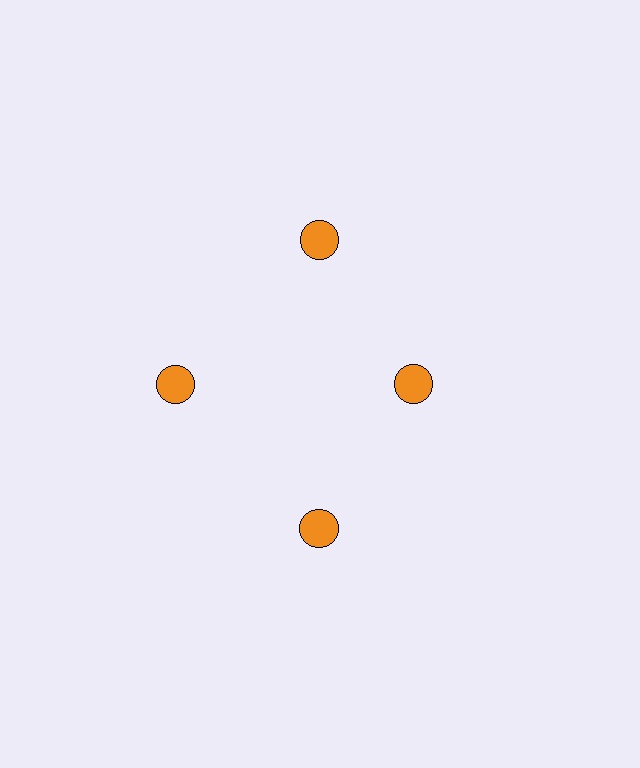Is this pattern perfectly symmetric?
No. The 4 orange circles are arranged in a ring, but one element near the 3 o'clock position is pulled inward toward the center, breaking the 4-fold rotational symmetry.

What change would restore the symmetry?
The symmetry would be restored by moving it outward, back onto the ring so that all 4 circles sit at equal angles and equal distance from the center.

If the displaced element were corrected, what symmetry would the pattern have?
It would have 4-fold rotational symmetry — the pattern would map onto itself every 90 degrees.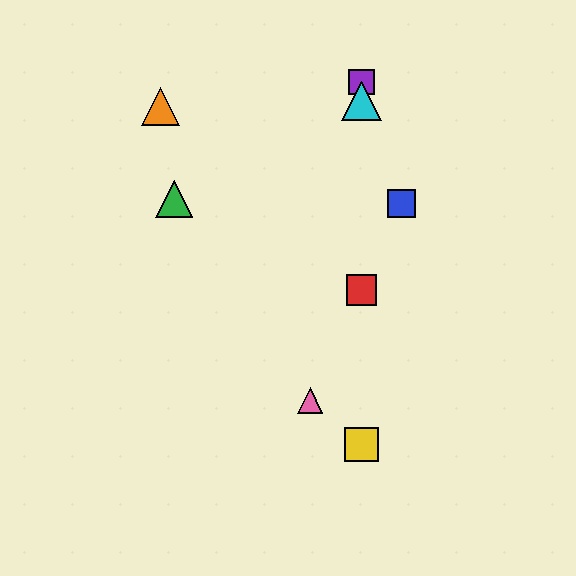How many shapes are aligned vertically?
4 shapes (the red square, the yellow square, the purple square, the cyan triangle) are aligned vertically.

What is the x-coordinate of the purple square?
The purple square is at x≈362.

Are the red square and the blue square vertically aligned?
No, the red square is at x≈362 and the blue square is at x≈402.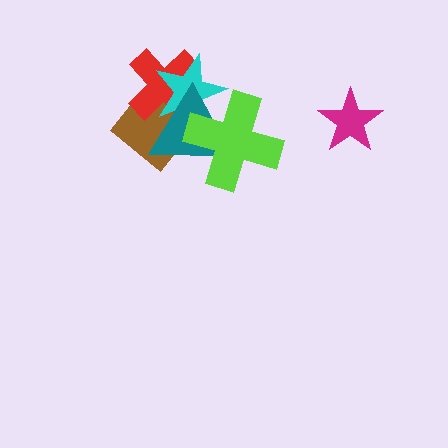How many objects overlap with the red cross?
3 objects overlap with the red cross.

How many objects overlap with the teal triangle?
4 objects overlap with the teal triangle.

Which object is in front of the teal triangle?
The lime cross is in front of the teal triangle.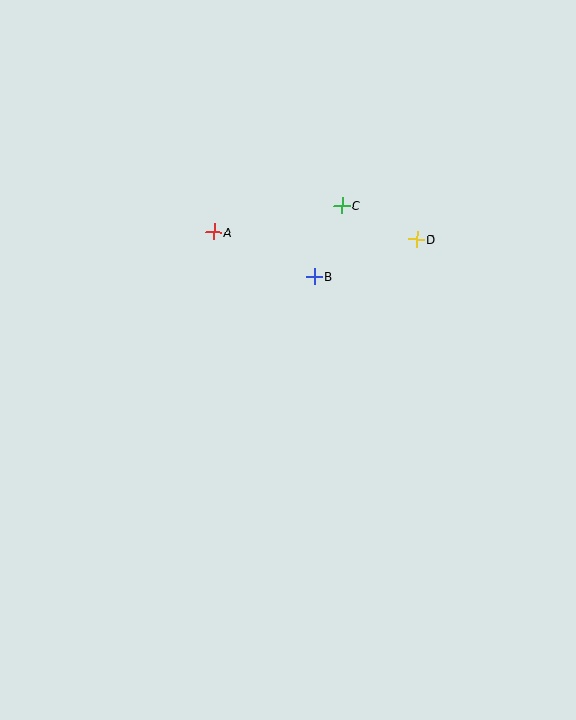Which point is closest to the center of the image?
Point B at (314, 276) is closest to the center.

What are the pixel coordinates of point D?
Point D is at (417, 239).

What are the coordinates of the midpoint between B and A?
The midpoint between B and A is at (264, 254).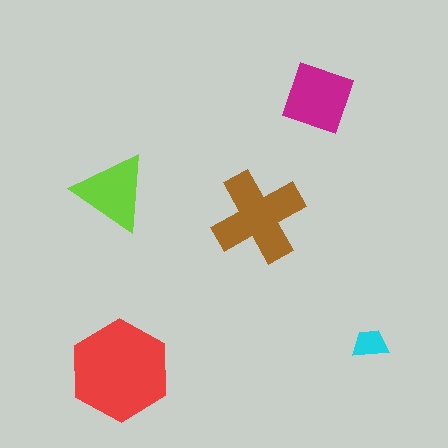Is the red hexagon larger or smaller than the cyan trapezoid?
Larger.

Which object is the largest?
The red hexagon.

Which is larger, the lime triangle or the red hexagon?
The red hexagon.